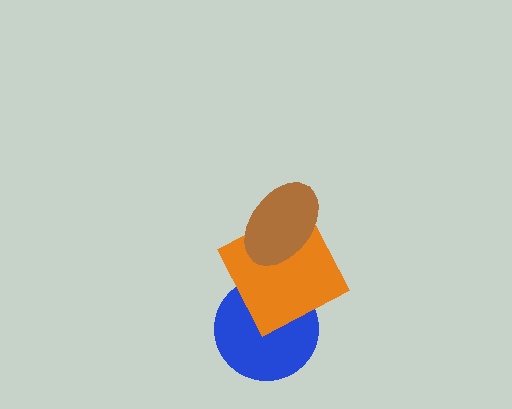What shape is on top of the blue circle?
The orange square is on top of the blue circle.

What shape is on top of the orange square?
The brown ellipse is on top of the orange square.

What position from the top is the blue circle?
The blue circle is 3rd from the top.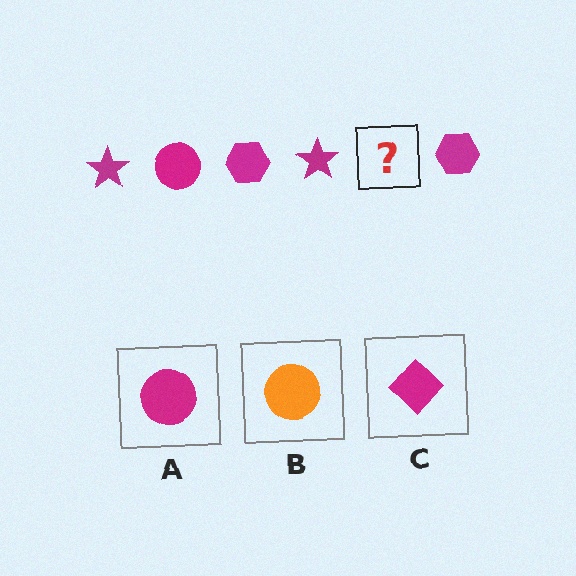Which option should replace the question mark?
Option A.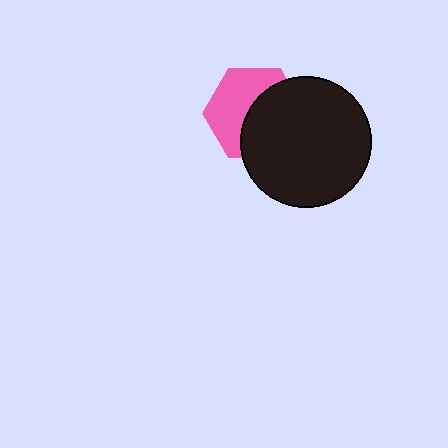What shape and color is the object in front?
The object in front is a black circle.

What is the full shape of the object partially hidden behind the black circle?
The partially hidden object is a pink hexagon.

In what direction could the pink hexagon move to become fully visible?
The pink hexagon could move left. That would shift it out from behind the black circle entirely.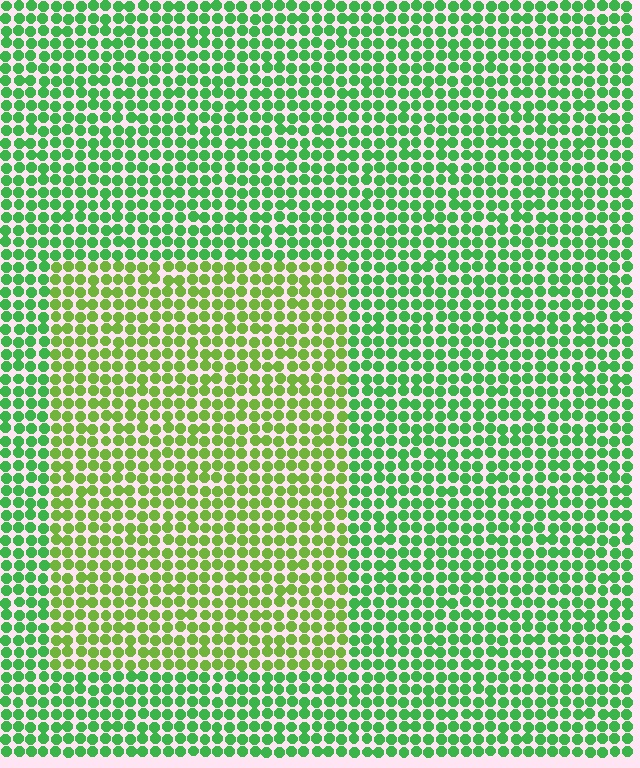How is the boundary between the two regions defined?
The boundary is defined purely by a slight shift in hue (about 34 degrees). Spacing, size, and orientation are identical on both sides.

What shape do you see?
I see a rectangle.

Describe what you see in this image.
The image is filled with small green elements in a uniform arrangement. A rectangle-shaped region is visible where the elements are tinted to a slightly different hue, forming a subtle color boundary.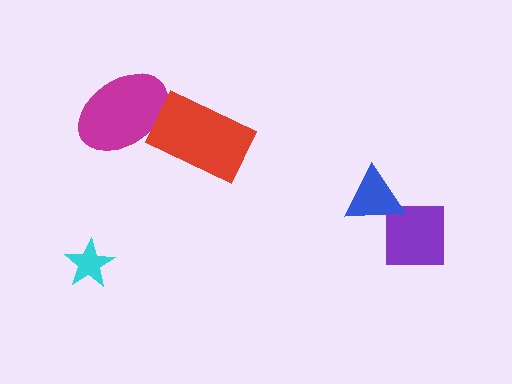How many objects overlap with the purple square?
1 object overlaps with the purple square.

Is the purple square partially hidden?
Yes, it is partially covered by another shape.